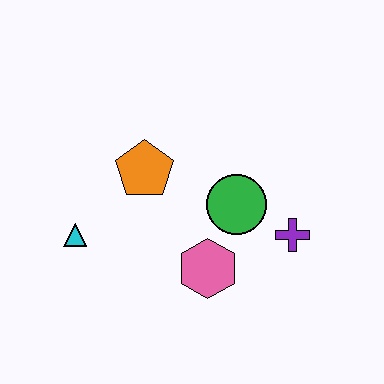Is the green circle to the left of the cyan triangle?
No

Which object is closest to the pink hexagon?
The green circle is closest to the pink hexagon.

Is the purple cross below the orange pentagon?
Yes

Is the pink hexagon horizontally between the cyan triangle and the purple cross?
Yes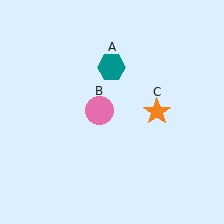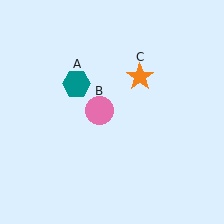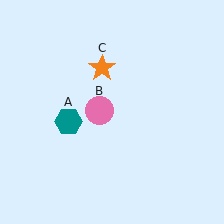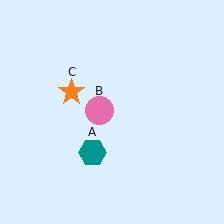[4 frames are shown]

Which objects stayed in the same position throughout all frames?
Pink circle (object B) remained stationary.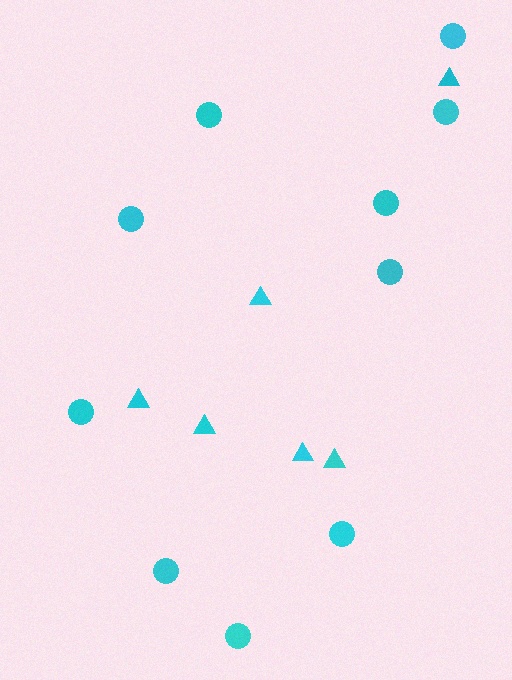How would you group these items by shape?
There are 2 groups: one group of circles (10) and one group of triangles (6).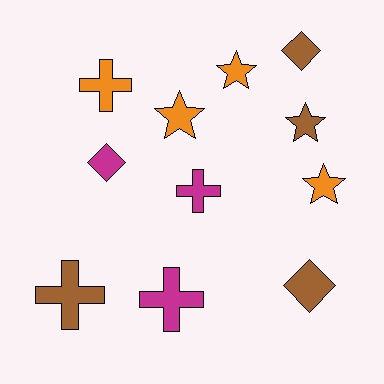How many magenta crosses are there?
There are 2 magenta crosses.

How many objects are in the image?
There are 11 objects.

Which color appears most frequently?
Brown, with 4 objects.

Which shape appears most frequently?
Star, with 4 objects.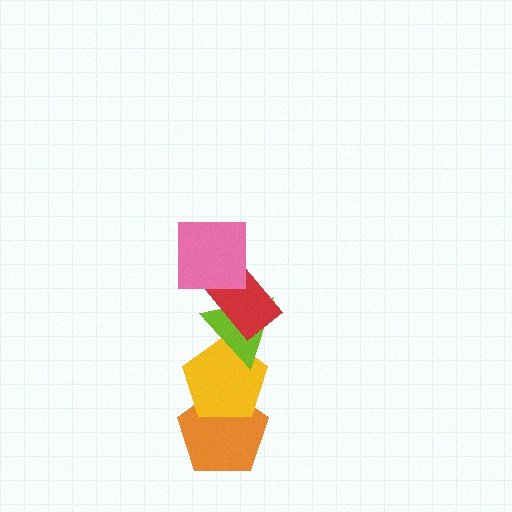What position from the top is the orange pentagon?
The orange pentagon is 5th from the top.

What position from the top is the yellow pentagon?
The yellow pentagon is 4th from the top.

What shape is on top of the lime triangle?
The red rectangle is on top of the lime triangle.